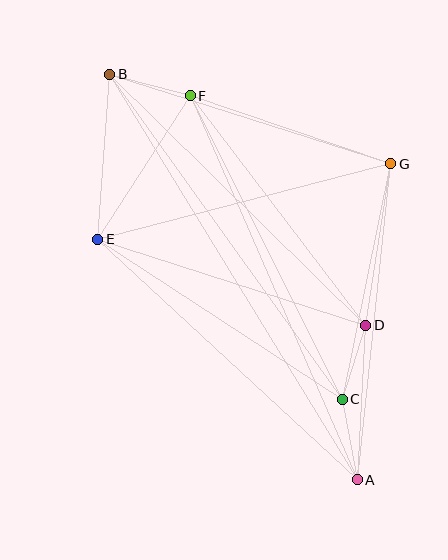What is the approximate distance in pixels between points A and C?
The distance between A and C is approximately 82 pixels.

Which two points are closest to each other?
Points C and D are closest to each other.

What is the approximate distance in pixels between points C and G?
The distance between C and G is approximately 240 pixels.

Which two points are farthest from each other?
Points A and B are farthest from each other.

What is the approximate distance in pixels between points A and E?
The distance between A and E is approximately 354 pixels.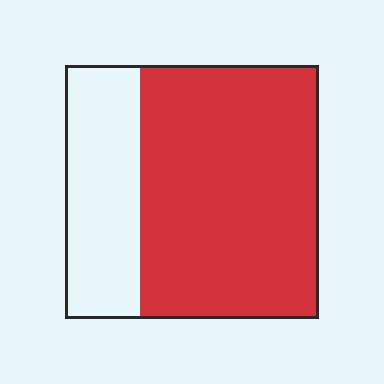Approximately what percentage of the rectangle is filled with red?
Approximately 70%.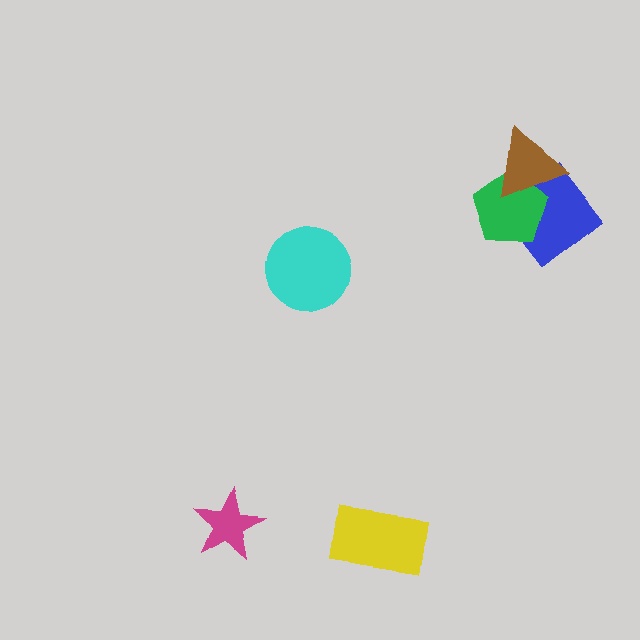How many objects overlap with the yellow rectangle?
0 objects overlap with the yellow rectangle.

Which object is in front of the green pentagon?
The brown triangle is in front of the green pentagon.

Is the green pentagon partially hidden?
Yes, it is partially covered by another shape.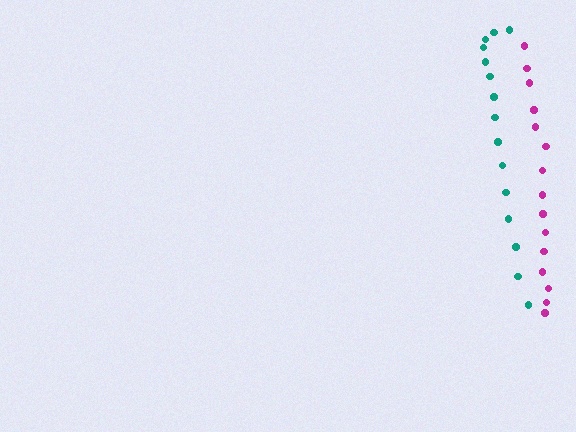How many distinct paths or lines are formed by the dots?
There are 2 distinct paths.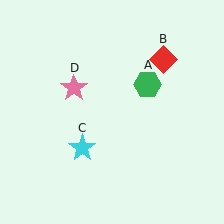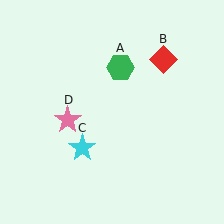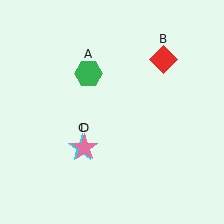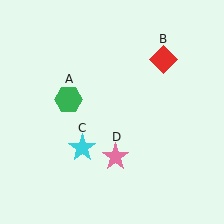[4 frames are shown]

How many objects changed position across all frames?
2 objects changed position: green hexagon (object A), pink star (object D).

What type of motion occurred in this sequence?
The green hexagon (object A), pink star (object D) rotated counterclockwise around the center of the scene.